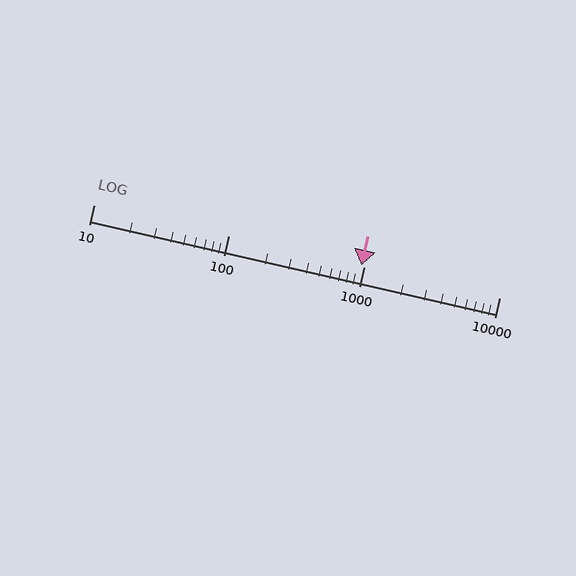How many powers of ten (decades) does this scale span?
The scale spans 3 decades, from 10 to 10000.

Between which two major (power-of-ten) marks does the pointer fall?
The pointer is between 100 and 1000.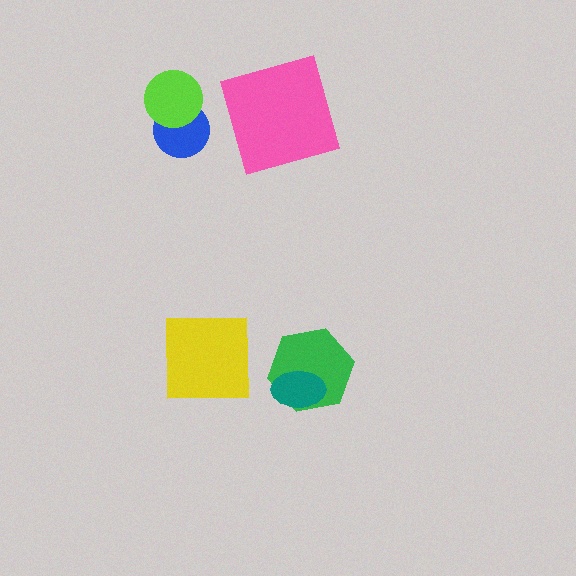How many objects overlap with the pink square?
0 objects overlap with the pink square.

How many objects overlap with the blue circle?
1 object overlaps with the blue circle.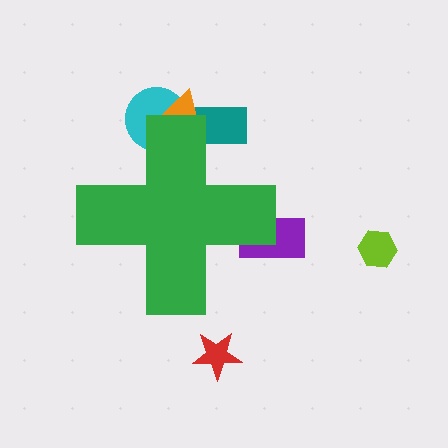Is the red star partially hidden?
No, the red star is fully visible.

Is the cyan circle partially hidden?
Yes, the cyan circle is partially hidden behind the green cross.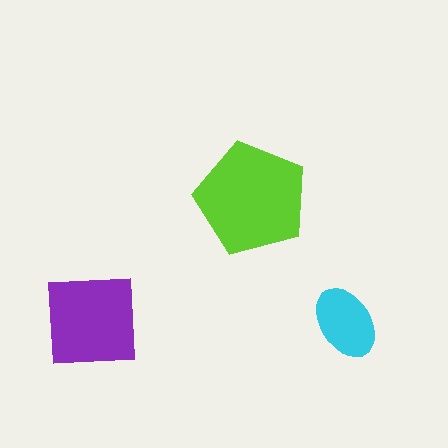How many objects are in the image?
There are 3 objects in the image.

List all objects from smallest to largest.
The cyan ellipse, the purple square, the lime pentagon.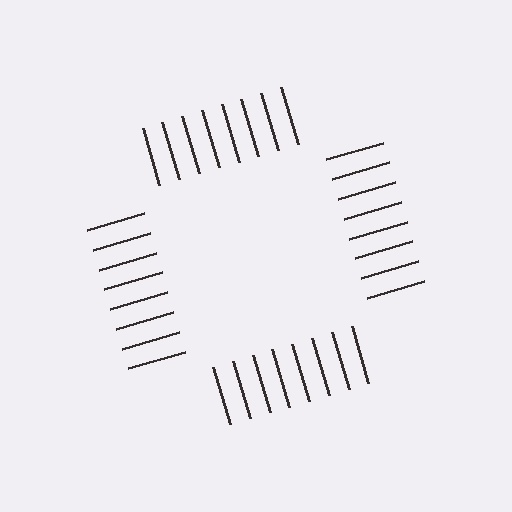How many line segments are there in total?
32 — 8 along each of the 4 edges.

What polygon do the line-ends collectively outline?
An illusory square — the line segments terminate on its edges but no continuous stroke is drawn.